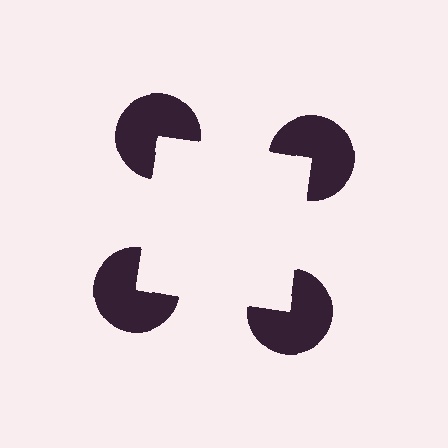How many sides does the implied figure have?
4 sides.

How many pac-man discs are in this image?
There are 4 — one at each vertex of the illusory square.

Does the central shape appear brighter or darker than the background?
It typically appears slightly brighter than the background, even though no actual brightness change is drawn.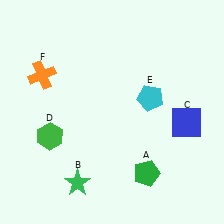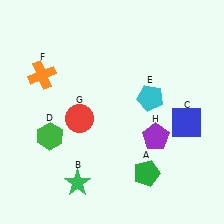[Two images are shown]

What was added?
A red circle (G), a purple pentagon (H) were added in Image 2.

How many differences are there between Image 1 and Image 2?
There are 2 differences between the two images.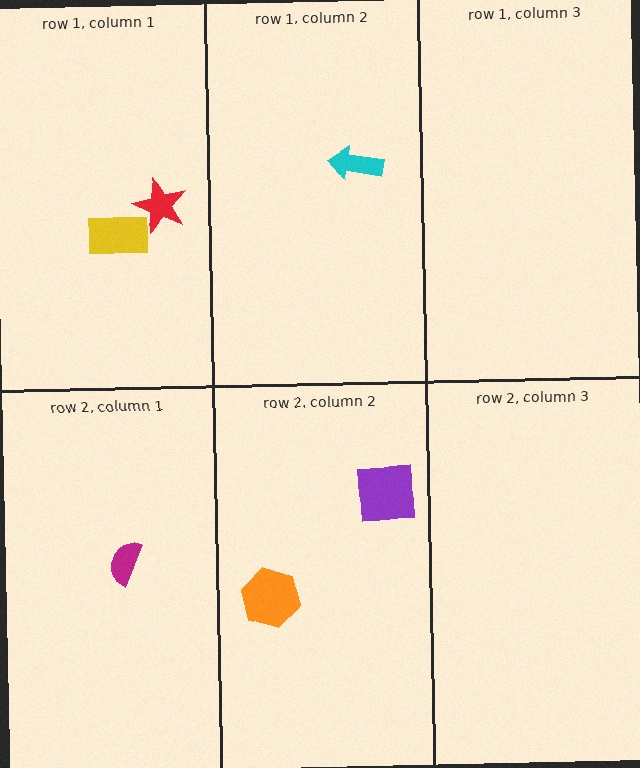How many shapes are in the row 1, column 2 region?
1.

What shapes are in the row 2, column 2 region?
The purple square, the orange hexagon.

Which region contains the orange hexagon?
The row 2, column 2 region.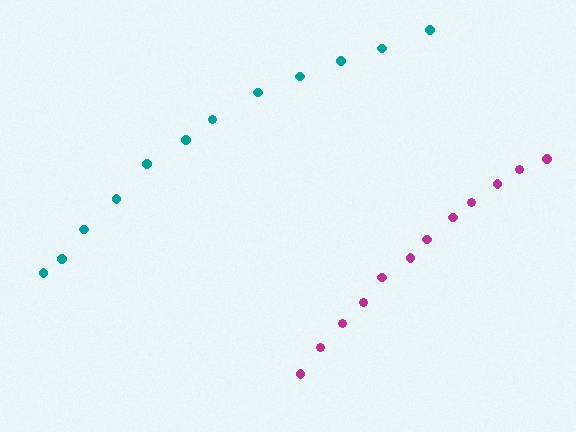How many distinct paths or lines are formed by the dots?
There are 2 distinct paths.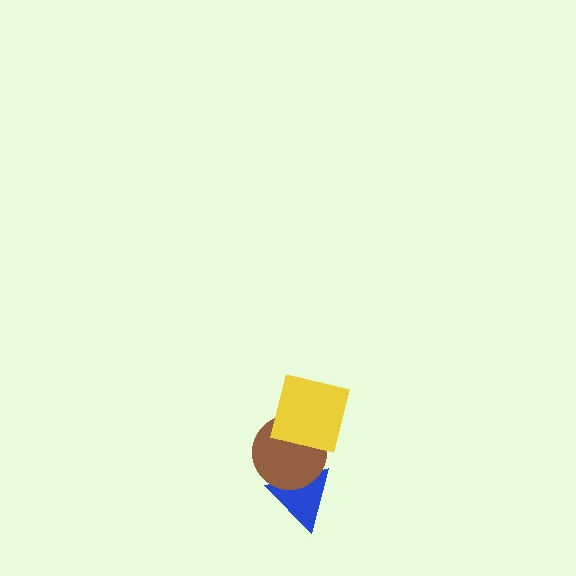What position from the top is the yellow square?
The yellow square is 1st from the top.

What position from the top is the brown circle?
The brown circle is 2nd from the top.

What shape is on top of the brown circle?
The yellow square is on top of the brown circle.